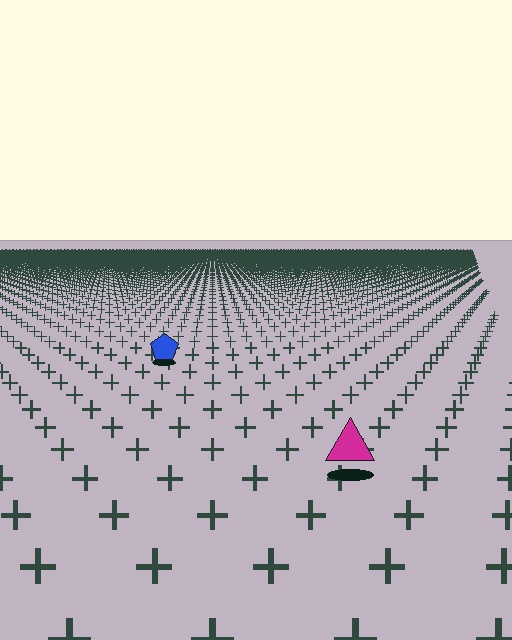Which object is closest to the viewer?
The magenta triangle is closest. The texture marks near it are larger and more spread out.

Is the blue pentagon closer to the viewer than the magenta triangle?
No. The magenta triangle is closer — you can tell from the texture gradient: the ground texture is coarser near it.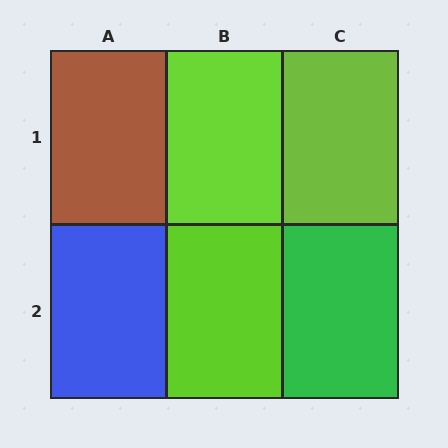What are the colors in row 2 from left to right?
Blue, lime, green.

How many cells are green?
1 cell is green.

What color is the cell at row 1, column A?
Brown.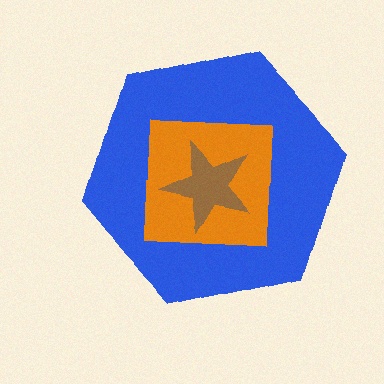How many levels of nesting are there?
3.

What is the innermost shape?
The brown star.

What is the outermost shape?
The blue hexagon.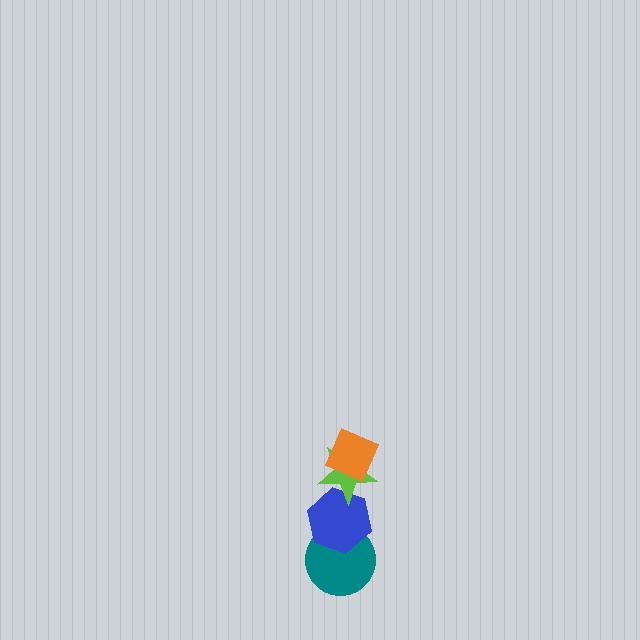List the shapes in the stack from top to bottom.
From top to bottom: the orange diamond, the lime star, the blue hexagon, the teal circle.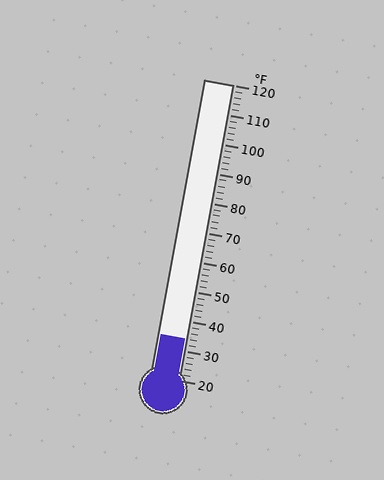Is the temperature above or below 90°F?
The temperature is below 90°F.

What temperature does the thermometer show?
The thermometer shows approximately 34°F.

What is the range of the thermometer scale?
The thermometer scale ranges from 20°F to 120°F.